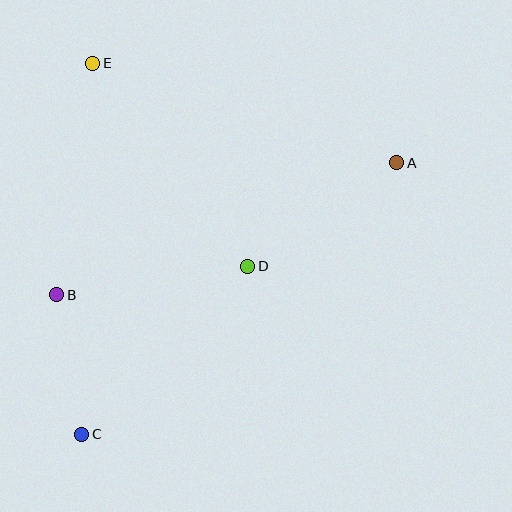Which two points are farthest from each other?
Points A and C are farthest from each other.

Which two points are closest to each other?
Points B and C are closest to each other.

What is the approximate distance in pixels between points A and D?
The distance between A and D is approximately 181 pixels.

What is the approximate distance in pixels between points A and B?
The distance between A and B is approximately 365 pixels.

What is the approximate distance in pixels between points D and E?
The distance between D and E is approximately 255 pixels.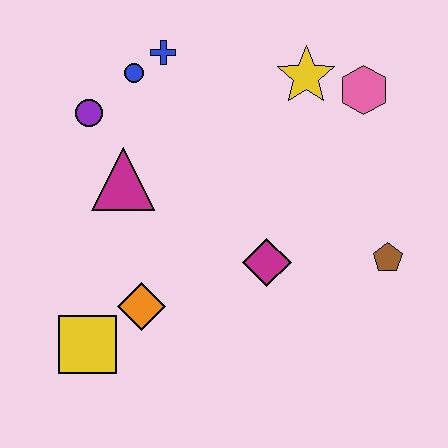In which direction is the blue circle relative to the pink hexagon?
The blue circle is to the left of the pink hexagon.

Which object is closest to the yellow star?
The pink hexagon is closest to the yellow star.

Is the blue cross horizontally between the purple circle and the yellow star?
Yes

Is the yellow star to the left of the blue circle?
No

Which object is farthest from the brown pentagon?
The purple circle is farthest from the brown pentagon.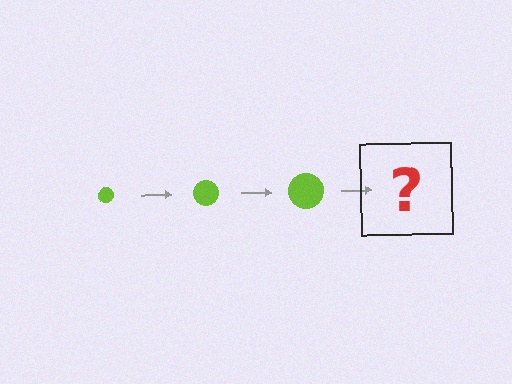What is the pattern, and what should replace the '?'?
The pattern is that the circle gets progressively larger each step. The '?' should be a lime circle, larger than the previous one.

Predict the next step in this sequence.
The next step is a lime circle, larger than the previous one.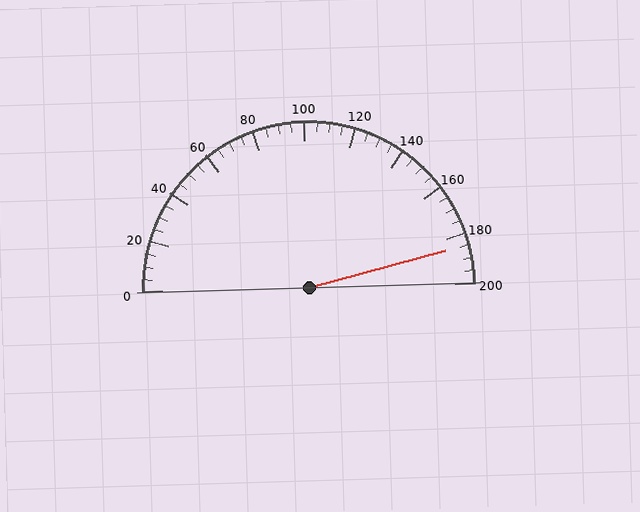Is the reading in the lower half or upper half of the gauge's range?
The reading is in the upper half of the range (0 to 200).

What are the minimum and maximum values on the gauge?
The gauge ranges from 0 to 200.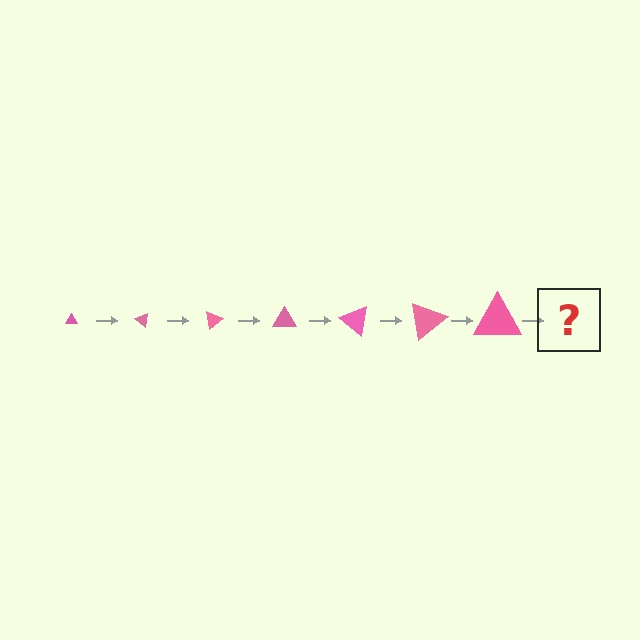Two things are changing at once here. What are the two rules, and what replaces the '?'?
The two rules are that the triangle grows larger each step and it rotates 40 degrees each step. The '?' should be a triangle, larger than the previous one and rotated 280 degrees from the start.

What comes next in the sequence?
The next element should be a triangle, larger than the previous one and rotated 280 degrees from the start.